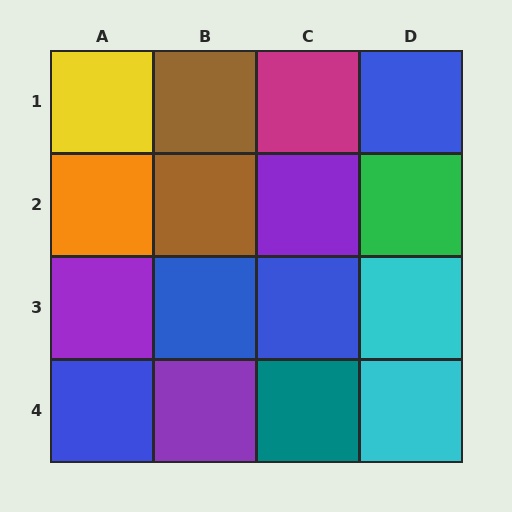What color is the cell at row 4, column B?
Purple.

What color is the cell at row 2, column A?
Orange.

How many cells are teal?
1 cell is teal.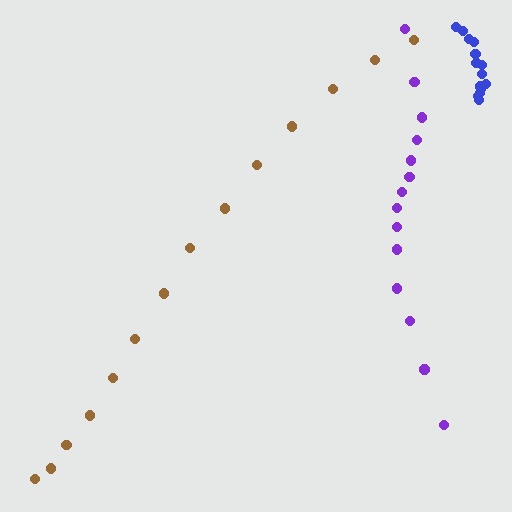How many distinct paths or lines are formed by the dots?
There are 3 distinct paths.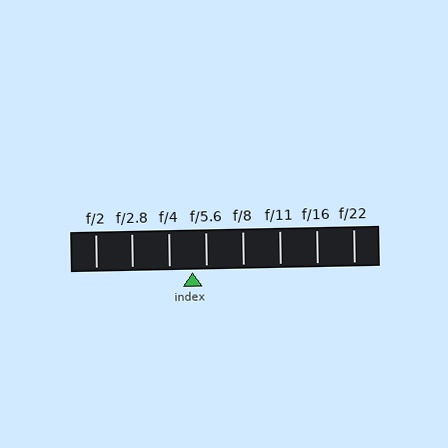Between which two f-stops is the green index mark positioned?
The index mark is between f/4 and f/5.6.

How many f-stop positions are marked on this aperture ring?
There are 8 f-stop positions marked.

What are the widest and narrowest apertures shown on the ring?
The widest aperture shown is f/2 and the narrowest is f/22.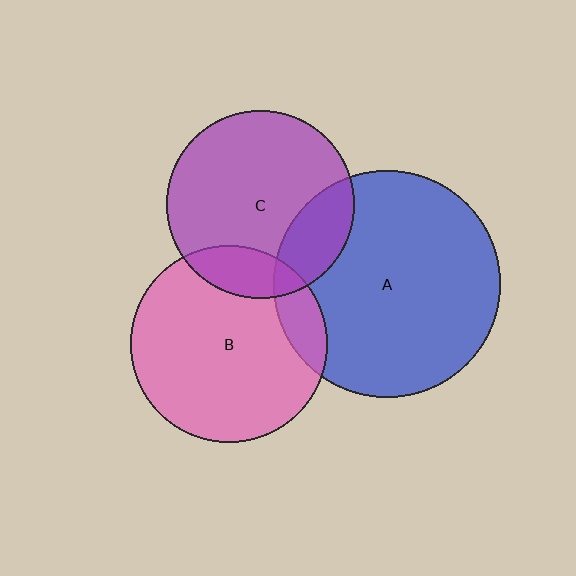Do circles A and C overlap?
Yes.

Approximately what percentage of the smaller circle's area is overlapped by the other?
Approximately 20%.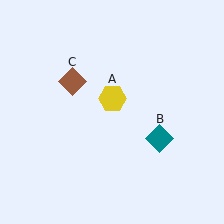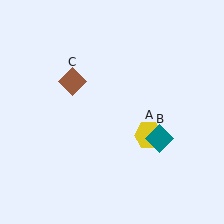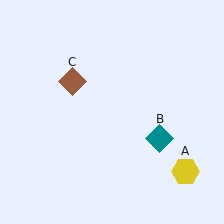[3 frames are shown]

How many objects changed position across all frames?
1 object changed position: yellow hexagon (object A).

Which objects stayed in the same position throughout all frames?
Teal diamond (object B) and brown diamond (object C) remained stationary.